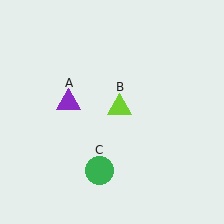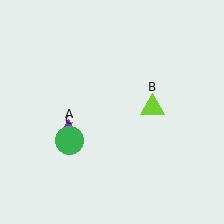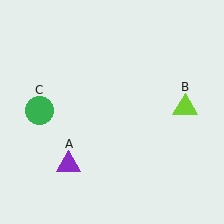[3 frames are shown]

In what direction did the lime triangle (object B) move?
The lime triangle (object B) moved right.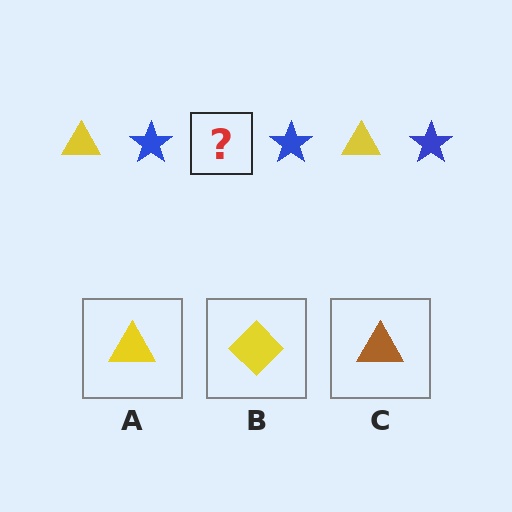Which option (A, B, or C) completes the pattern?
A.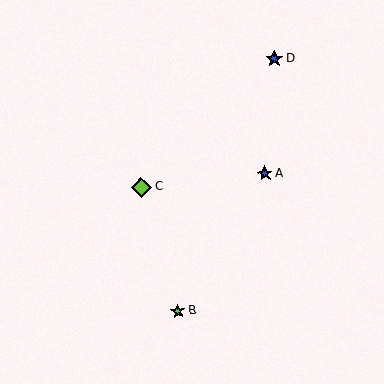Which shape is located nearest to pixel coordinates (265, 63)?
The blue star (labeled D) at (274, 59) is nearest to that location.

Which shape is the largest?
The lime diamond (labeled C) is the largest.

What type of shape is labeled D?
Shape D is a blue star.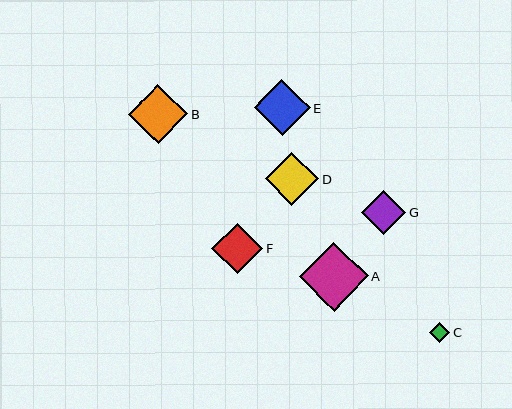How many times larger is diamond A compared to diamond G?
Diamond A is approximately 1.6 times the size of diamond G.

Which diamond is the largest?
Diamond A is the largest with a size of approximately 69 pixels.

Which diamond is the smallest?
Diamond C is the smallest with a size of approximately 20 pixels.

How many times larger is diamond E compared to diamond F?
Diamond E is approximately 1.1 times the size of diamond F.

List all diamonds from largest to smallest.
From largest to smallest: A, B, E, D, F, G, C.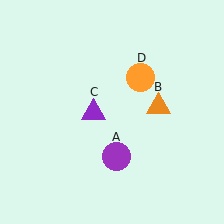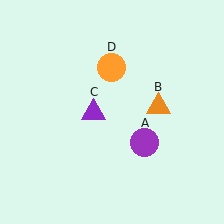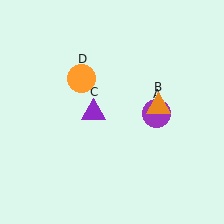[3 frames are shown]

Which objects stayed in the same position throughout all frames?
Orange triangle (object B) and purple triangle (object C) remained stationary.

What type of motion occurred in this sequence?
The purple circle (object A), orange circle (object D) rotated counterclockwise around the center of the scene.